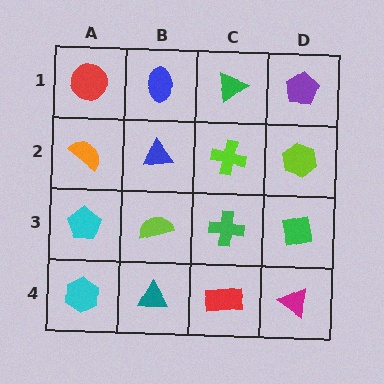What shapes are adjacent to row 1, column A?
An orange semicircle (row 2, column A), a blue ellipse (row 1, column B).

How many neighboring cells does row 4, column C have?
3.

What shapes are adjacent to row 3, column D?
A lime hexagon (row 2, column D), a magenta triangle (row 4, column D), a green cross (row 3, column C).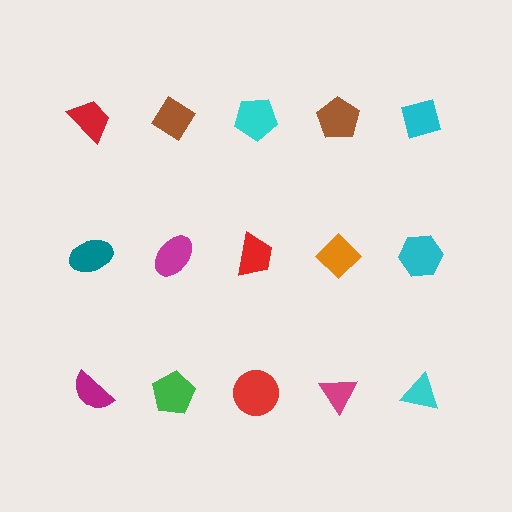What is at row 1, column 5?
A cyan diamond.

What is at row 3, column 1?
A magenta semicircle.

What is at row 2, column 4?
An orange diamond.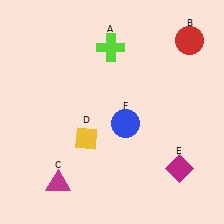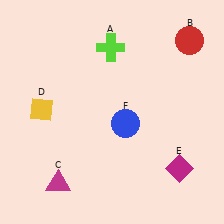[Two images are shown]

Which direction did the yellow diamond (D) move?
The yellow diamond (D) moved left.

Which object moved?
The yellow diamond (D) moved left.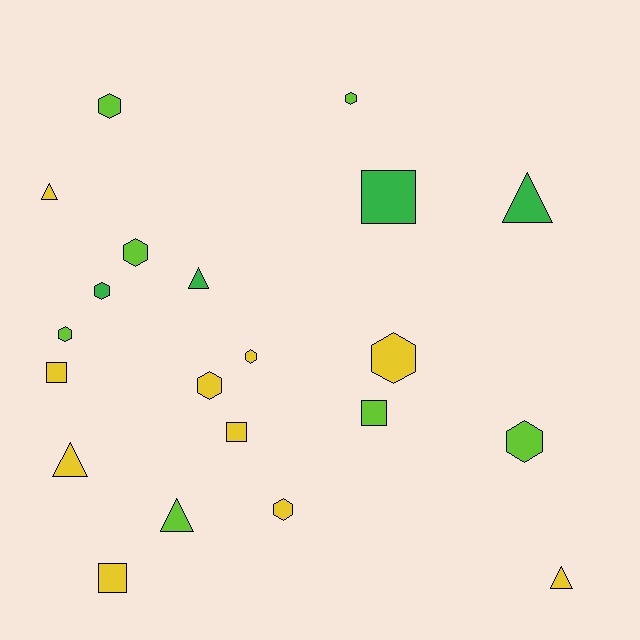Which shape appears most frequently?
Hexagon, with 10 objects.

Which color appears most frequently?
Yellow, with 10 objects.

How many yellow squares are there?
There are 3 yellow squares.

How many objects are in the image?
There are 21 objects.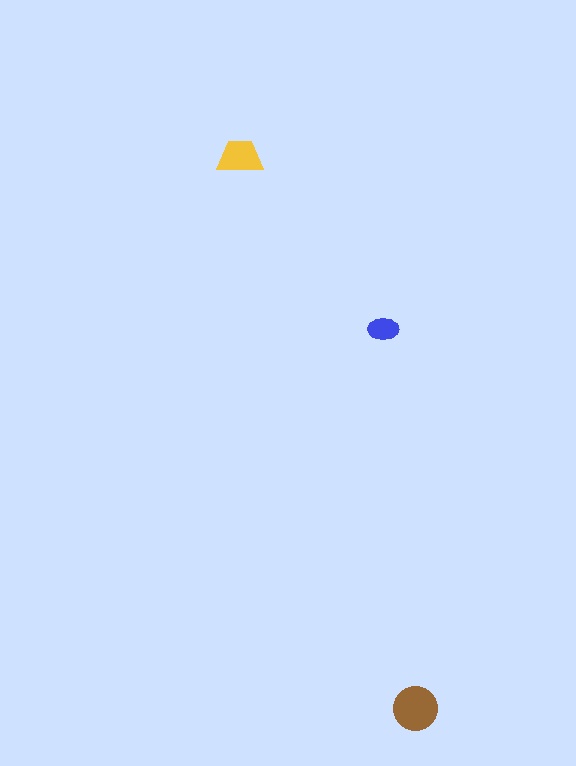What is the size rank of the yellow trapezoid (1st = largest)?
2nd.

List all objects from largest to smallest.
The brown circle, the yellow trapezoid, the blue ellipse.